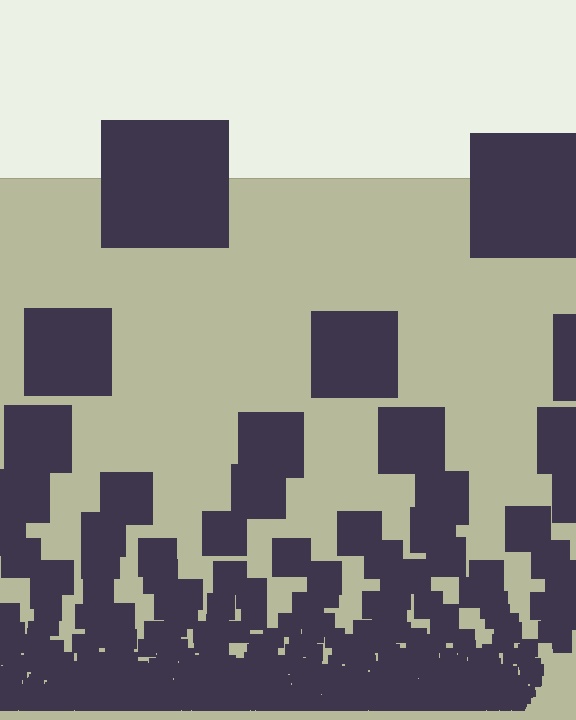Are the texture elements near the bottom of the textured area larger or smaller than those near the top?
Smaller. The gradient is inverted — elements near the bottom are smaller and denser.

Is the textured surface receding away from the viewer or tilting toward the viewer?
The surface appears to tilt toward the viewer. Texture elements get larger and sparser toward the top.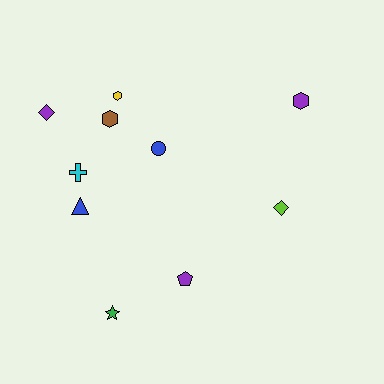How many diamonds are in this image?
There are 2 diamonds.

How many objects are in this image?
There are 10 objects.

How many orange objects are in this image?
There are no orange objects.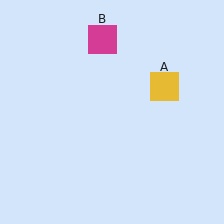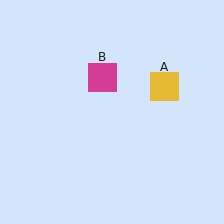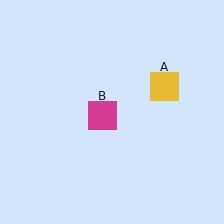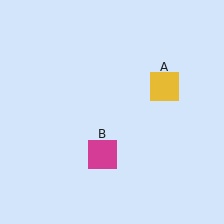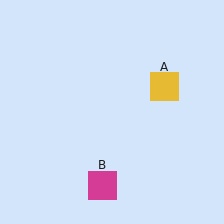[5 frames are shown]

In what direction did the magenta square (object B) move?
The magenta square (object B) moved down.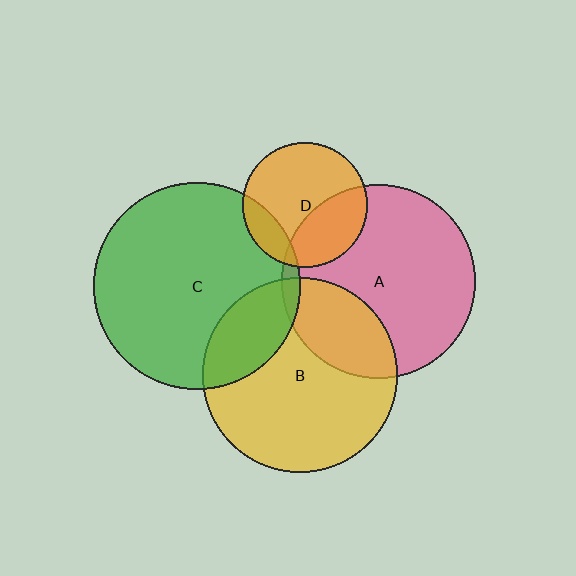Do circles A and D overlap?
Yes.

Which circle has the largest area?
Circle C (green).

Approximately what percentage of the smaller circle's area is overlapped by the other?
Approximately 35%.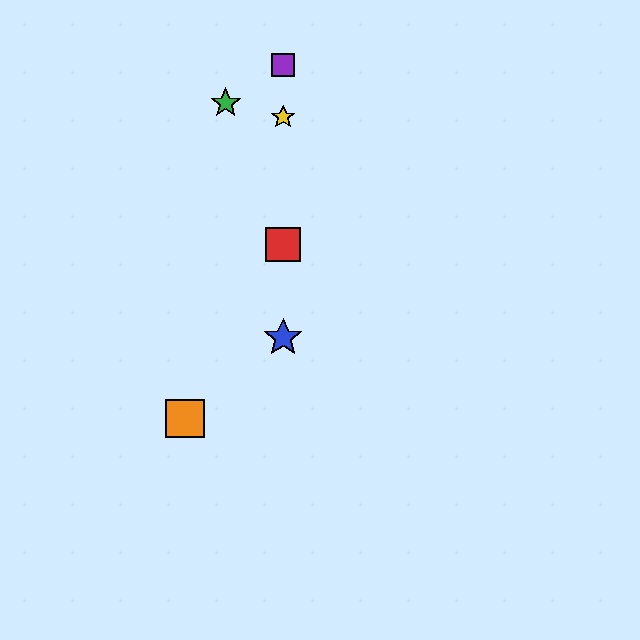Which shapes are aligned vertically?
The red square, the blue star, the yellow star, the purple square are aligned vertically.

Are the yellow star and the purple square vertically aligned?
Yes, both are at x≈283.